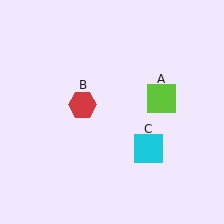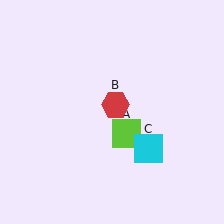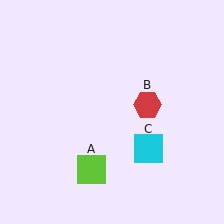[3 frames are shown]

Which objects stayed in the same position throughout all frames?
Cyan square (object C) remained stationary.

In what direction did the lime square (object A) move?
The lime square (object A) moved down and to the left.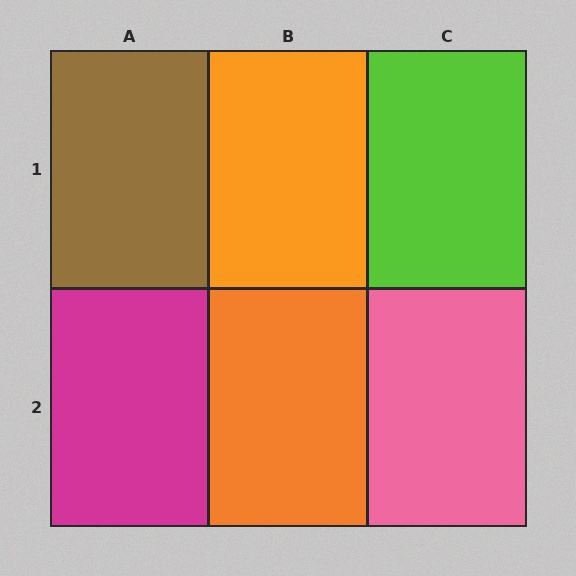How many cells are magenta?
1 cell is magenta.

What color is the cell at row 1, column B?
Orange.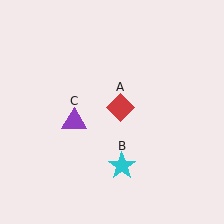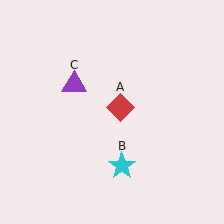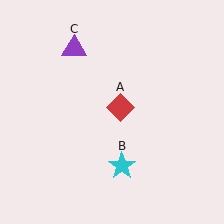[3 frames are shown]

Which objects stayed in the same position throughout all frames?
Red diamond (object A) and cyan star (object B) remained stationary.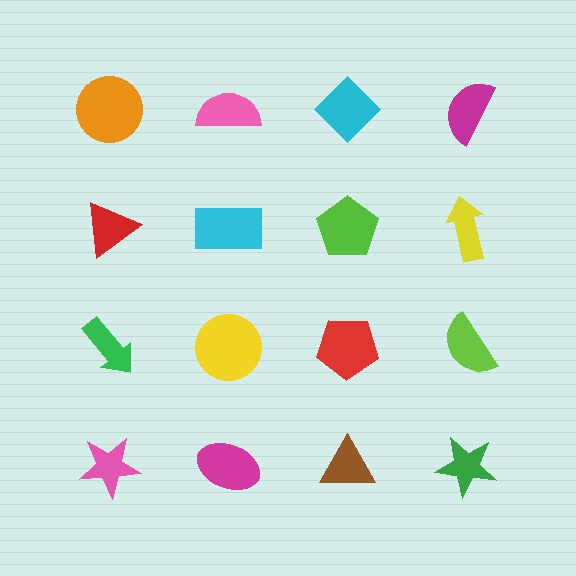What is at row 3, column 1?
A green arrow.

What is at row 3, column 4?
A lime semicircle.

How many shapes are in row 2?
4 shapes.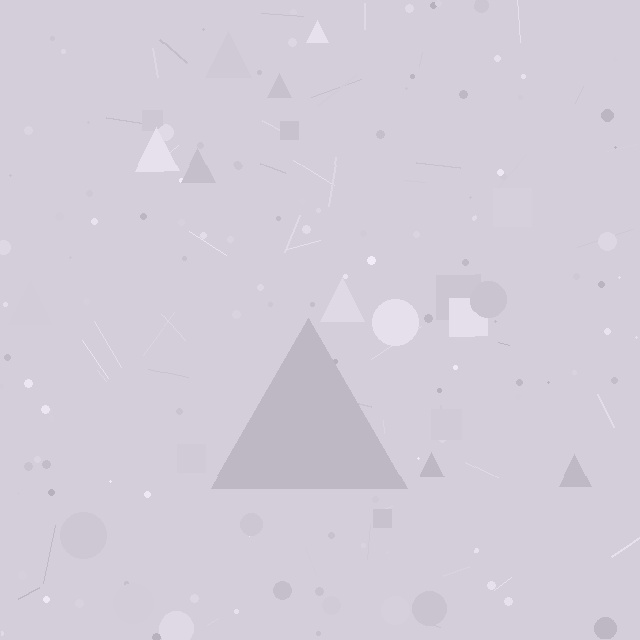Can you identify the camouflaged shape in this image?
The camouflaged shape is a triangle.